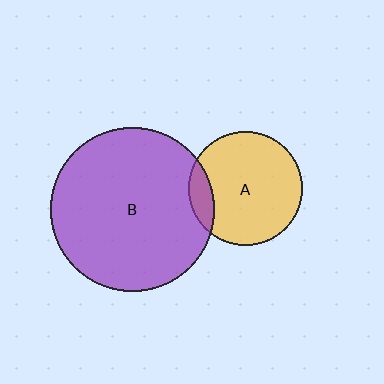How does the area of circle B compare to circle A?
Approximately 2.0 times.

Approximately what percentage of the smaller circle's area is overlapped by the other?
Approximately 10%.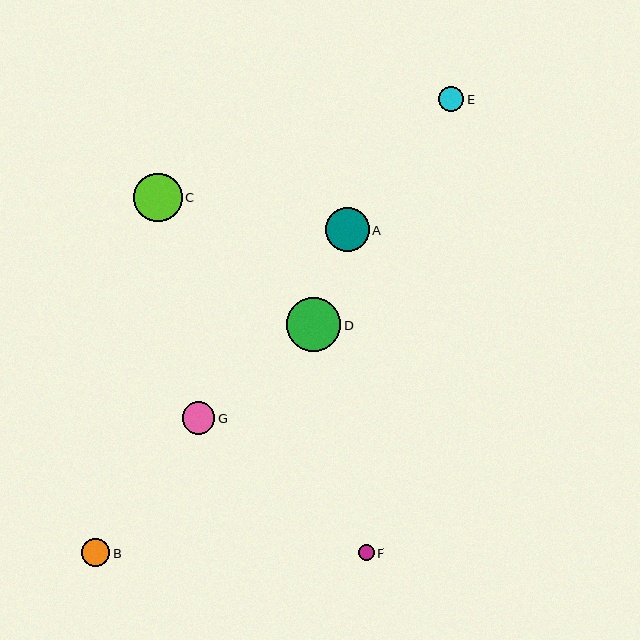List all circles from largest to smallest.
From largest to smallest: D, C, A, G, B, E, F.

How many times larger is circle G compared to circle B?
Circle G is approximately 1.1 times the size of circle B.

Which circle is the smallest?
Circle F is the smallest with a size of approximately 15 pixels.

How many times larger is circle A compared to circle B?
Circle A is approximately 1.6 times the size of circle B.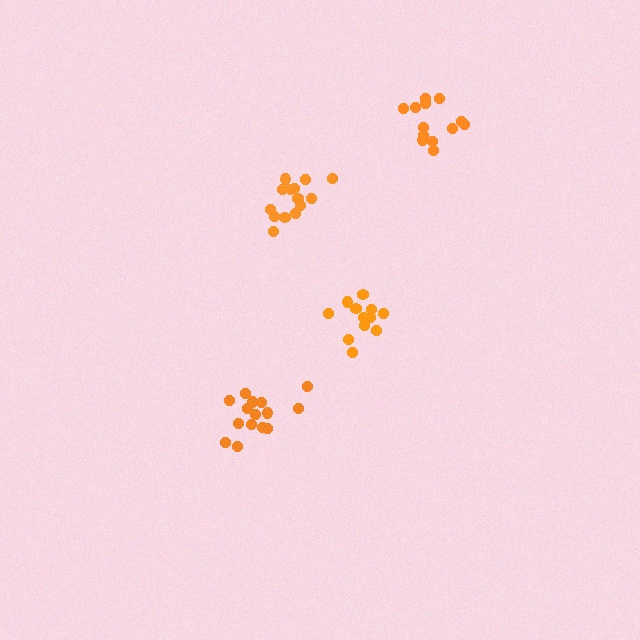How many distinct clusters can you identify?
There are 4 distinct clusters.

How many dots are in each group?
Group 1: 13 dots, Group 2: 14 dots, Group 3: 15 dots, Group 4: 12 dots (54 total).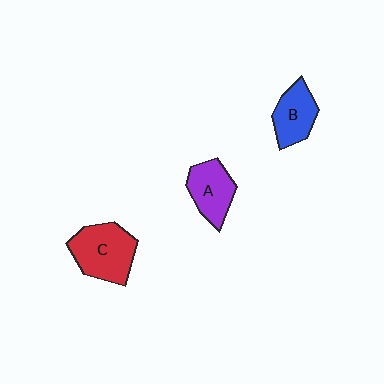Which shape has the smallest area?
Shape B (blue).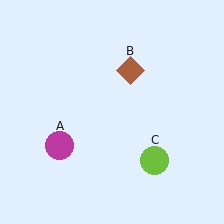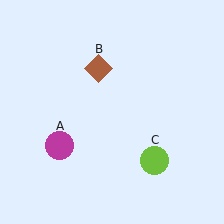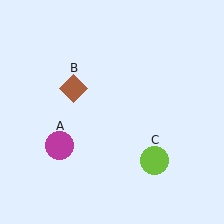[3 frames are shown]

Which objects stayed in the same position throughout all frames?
Magenta circle (object A) and lime circle (object C) remained stationary.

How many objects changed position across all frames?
1 object changed position: brown diamond (object B).